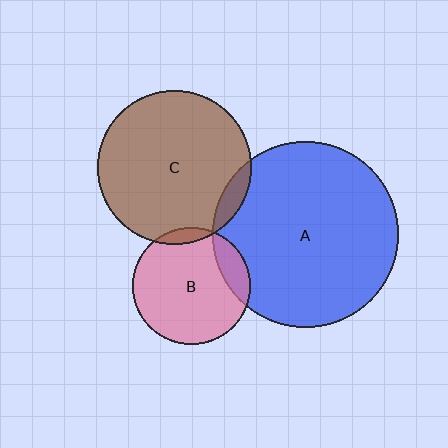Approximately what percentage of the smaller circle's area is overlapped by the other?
Approximately 15%.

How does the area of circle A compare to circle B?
Approximately 2.5 times.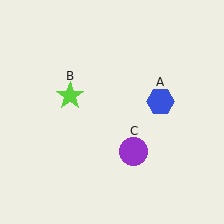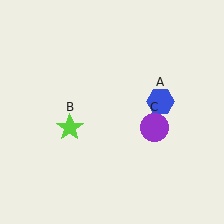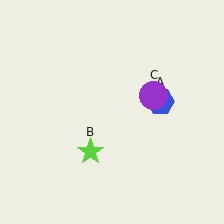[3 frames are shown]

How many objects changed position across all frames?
2 objects changed position: lime star (object B), purple circle (object C).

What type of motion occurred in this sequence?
The lime star (object B), purple circle (object C) rotated counterclockwise around the center of the scene.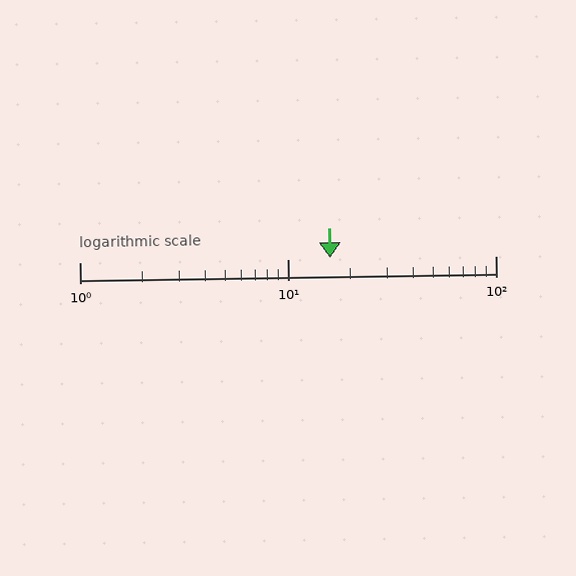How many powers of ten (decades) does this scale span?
The scale spans 2 decades, from 1 to 100.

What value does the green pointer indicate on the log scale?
The pointer indicates approximately 16.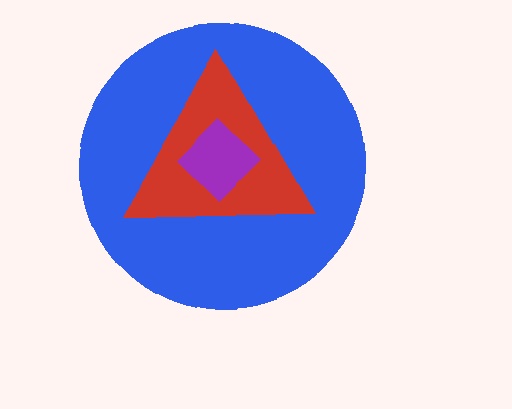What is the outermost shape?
The blue circle.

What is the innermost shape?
The purple diamond.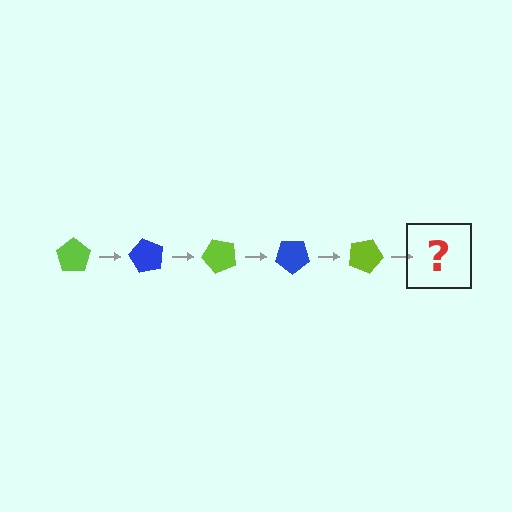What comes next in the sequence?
The next element should be a blue pentagon, rotated 300 degrees from the start.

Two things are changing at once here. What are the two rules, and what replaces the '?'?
The two rules are that it rotates 60 degrees each step and the color cycles through lime and blue. The '?' should be a blue pentagon, rotated 300 degrees from the start.